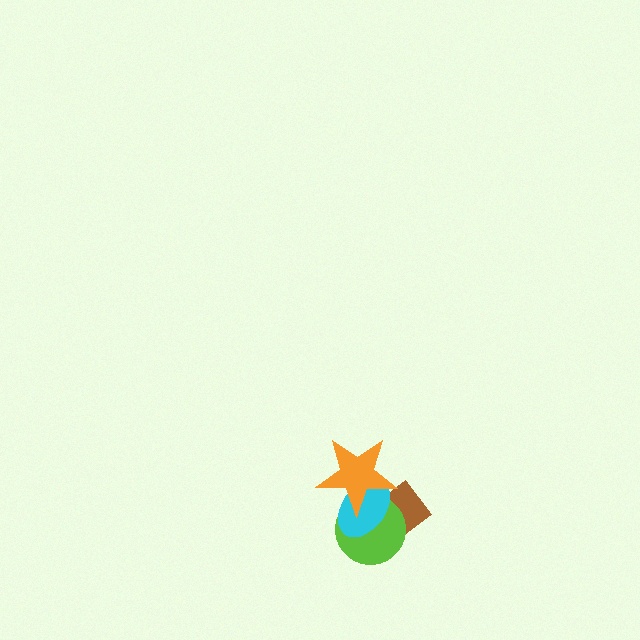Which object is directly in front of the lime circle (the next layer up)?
The cyan ellipse is directly in front of the lime circle.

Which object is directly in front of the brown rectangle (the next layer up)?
The lime circle is directly in front of the brown rectangle.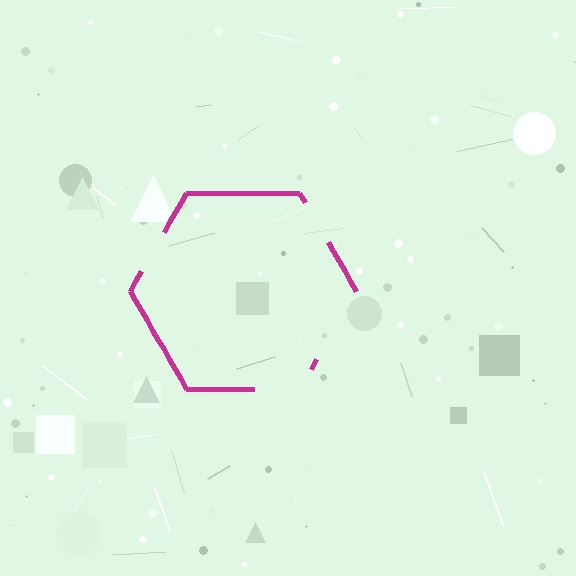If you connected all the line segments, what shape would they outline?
They would outline a hexagon.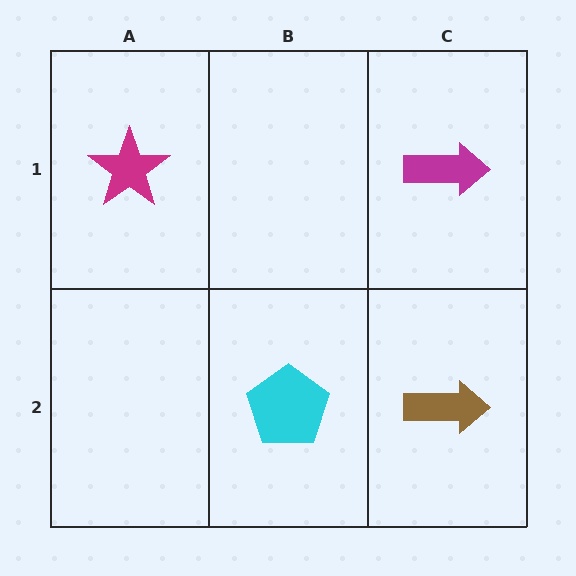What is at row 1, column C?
A magenta arrow.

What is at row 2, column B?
A cyan pentagon.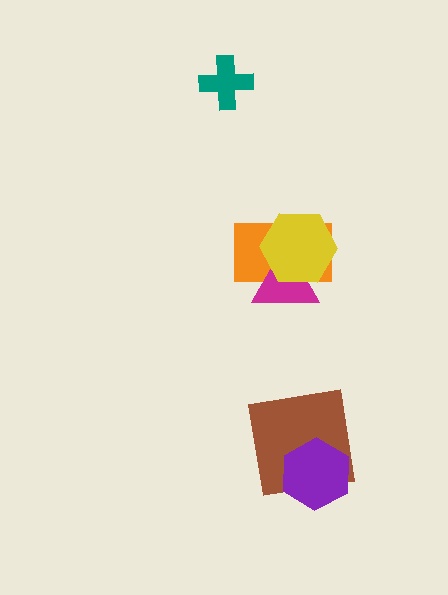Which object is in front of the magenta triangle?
The yellow hexagon is in front of the magenta triangle.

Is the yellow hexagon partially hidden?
No, no other shape covers it.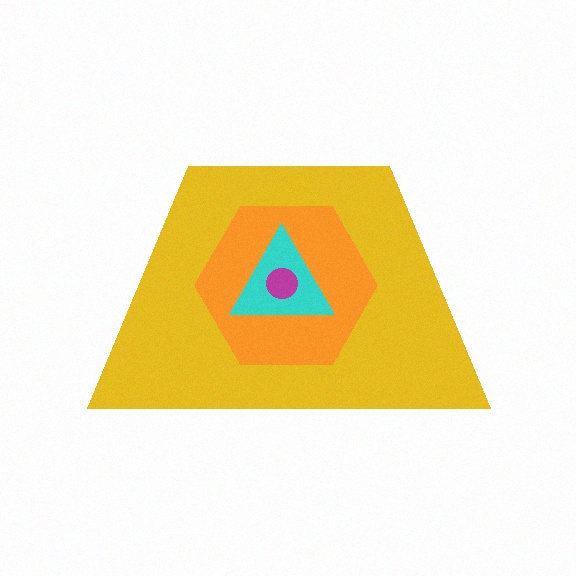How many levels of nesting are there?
4.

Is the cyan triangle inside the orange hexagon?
Yes.